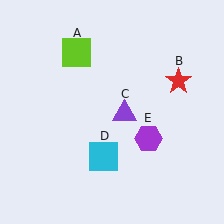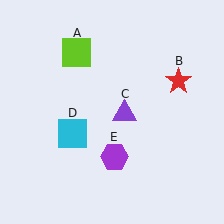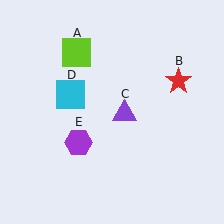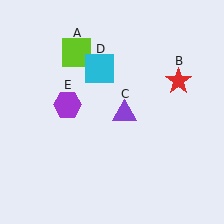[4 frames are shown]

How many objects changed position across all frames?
2 objects changed position: cyan square (object D), purple hexagon (object E).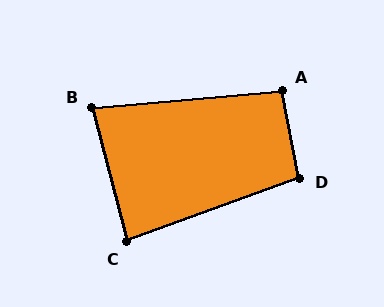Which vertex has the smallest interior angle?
B, at approximately 81 degrees.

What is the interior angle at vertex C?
Approximately 84 degrees (acute).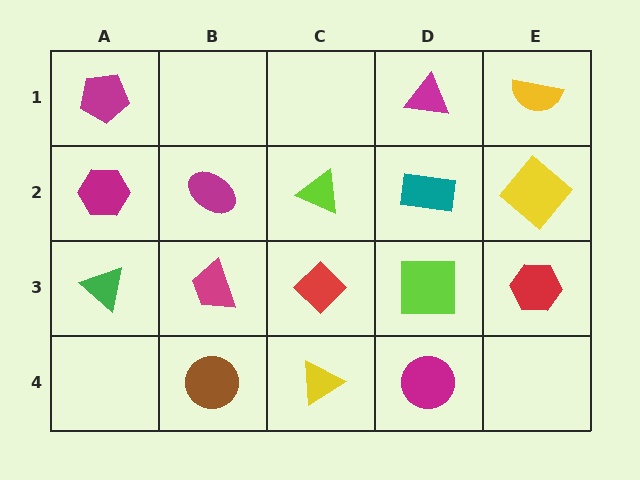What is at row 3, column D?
A lime square.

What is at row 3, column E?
A red hexagon.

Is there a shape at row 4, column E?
No, that cell is empty.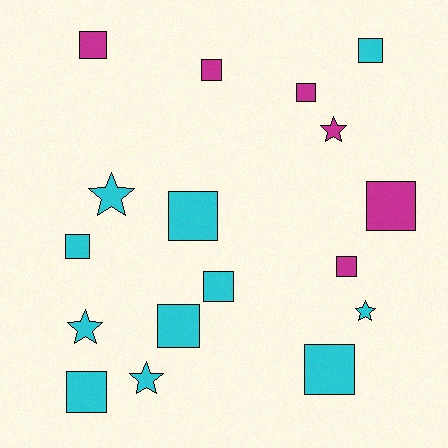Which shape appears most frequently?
Square, with 12 objects.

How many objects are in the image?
There are 17 objects.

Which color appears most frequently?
Cyan, with 11 objects.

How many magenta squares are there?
There are 5 magenta squares.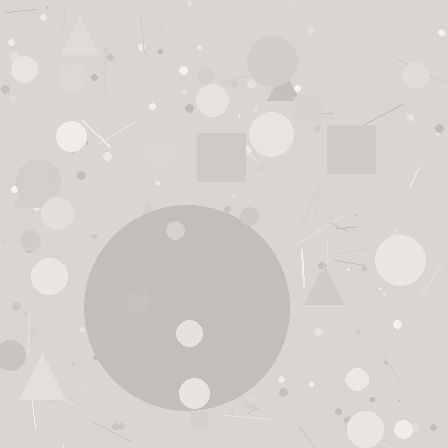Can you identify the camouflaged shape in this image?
The camouflaged shape is a circle.